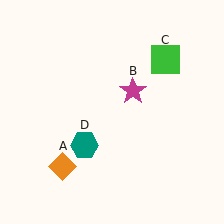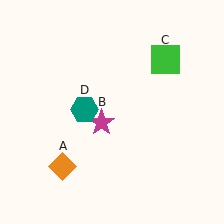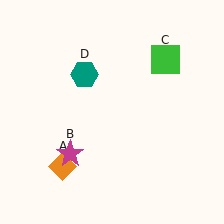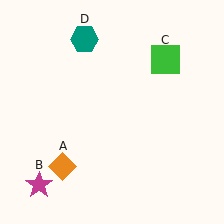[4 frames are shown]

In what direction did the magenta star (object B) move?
The magenta star (object B) moved down and to the left.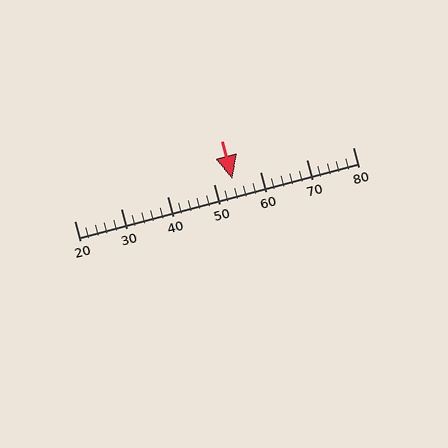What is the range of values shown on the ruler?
The ruler shows values from 20 to 80.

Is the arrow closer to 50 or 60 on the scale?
The arrow is closer to 50.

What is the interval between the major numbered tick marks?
The major tick marks are spaced 10 units apart.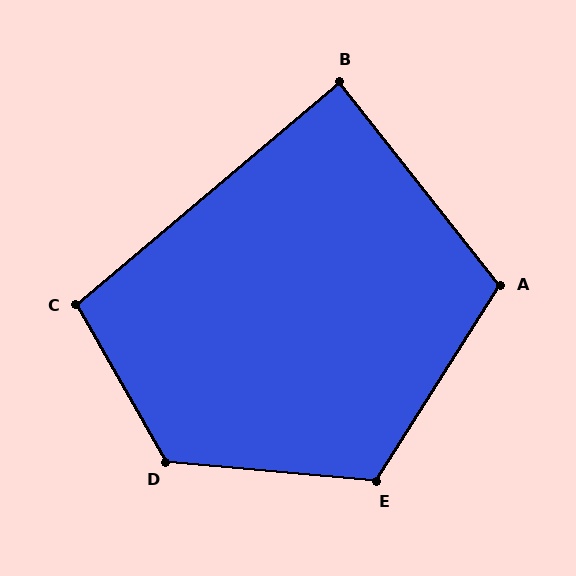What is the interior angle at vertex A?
Approximately 109 degrees (obtuse).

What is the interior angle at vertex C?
Approximately 101 degrees (obtuse).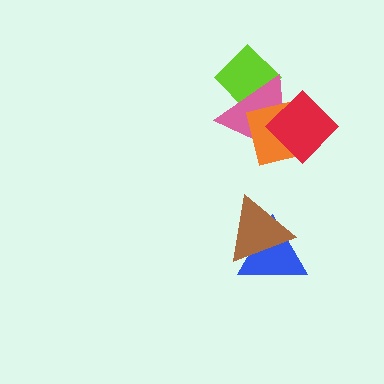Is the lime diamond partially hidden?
Yes, it is partially covered by another shape.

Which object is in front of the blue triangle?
The brown triangle is in front of the blue triangle.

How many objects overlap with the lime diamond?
1 object overlaps with the lime diamond.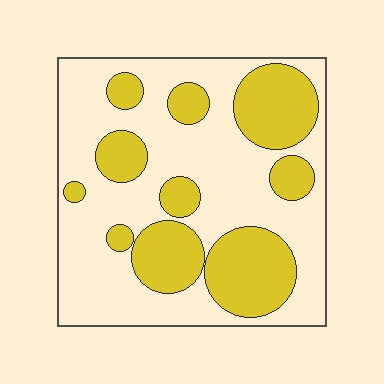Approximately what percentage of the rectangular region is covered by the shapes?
Approximately 35%.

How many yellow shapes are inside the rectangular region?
10.